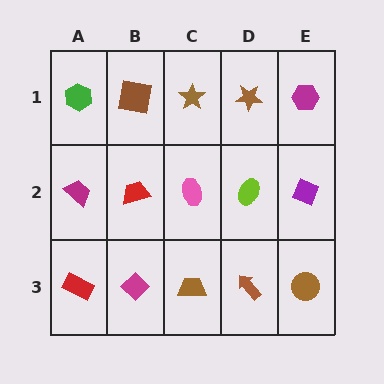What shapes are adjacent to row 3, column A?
A magenta trapezoid (row 2, column A), a magenta diamond (row 3, column B).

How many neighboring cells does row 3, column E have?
2.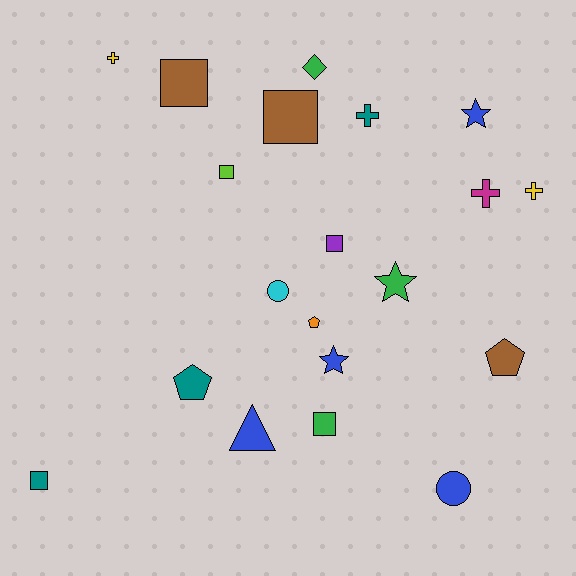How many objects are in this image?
There are 20 objects.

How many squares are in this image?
There are 6 squares.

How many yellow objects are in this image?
There are 2 yellow objects.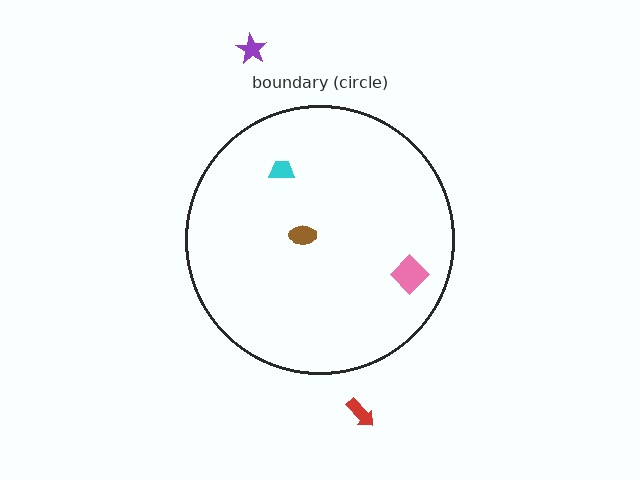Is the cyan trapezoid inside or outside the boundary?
Inside.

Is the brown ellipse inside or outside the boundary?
Inside.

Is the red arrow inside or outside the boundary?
Outside.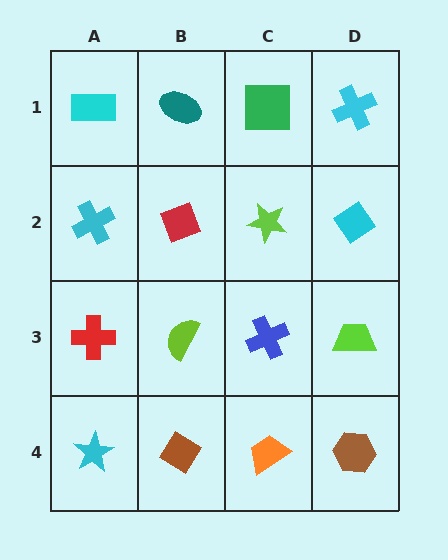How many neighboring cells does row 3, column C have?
4.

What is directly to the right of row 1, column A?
A teal ellipse.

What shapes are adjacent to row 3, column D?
A cyan diamond (row 2, column D), a brown hexagon (row 4, column D), a blue cross (row 3, column C).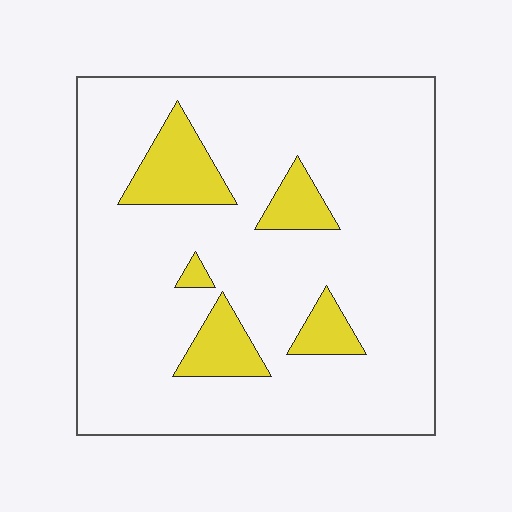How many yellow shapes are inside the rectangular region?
5.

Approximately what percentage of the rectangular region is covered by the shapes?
Approximately 15%.